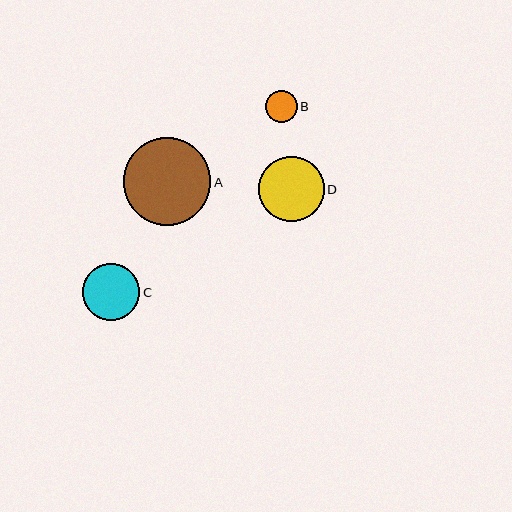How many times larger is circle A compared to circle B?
Circle A is approximately 2.7 times the size of circle B.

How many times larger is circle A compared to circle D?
Circle A is approximately 1.3 times the size of circle D.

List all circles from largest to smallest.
From largest to smallest: A, D, C, B.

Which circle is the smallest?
Circle B is the smallest with a size of approximately 32 pixels.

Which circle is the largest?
Circle A is the largest with a size of approximately 88 pixels.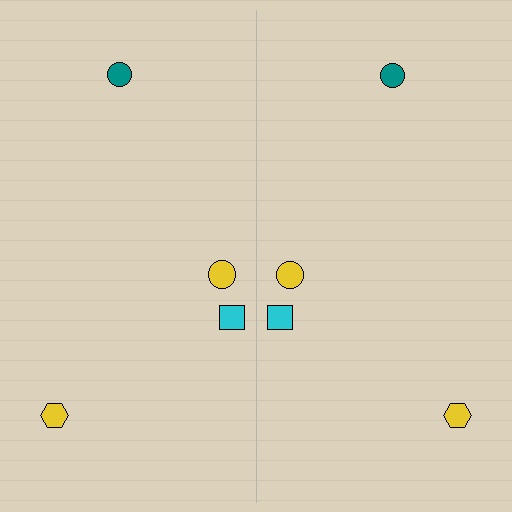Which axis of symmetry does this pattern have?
The pattern has a vertical axis of symmetry running through the center of the image.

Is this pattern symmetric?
Yes, this pattern has bilateral (reflection) symmetry.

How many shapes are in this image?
There are 8 shapes in this image.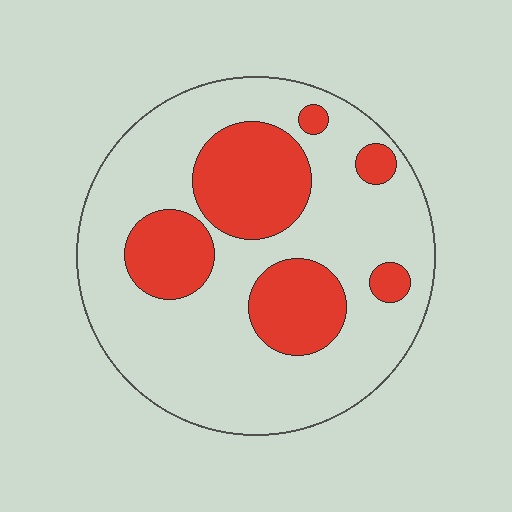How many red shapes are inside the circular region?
6.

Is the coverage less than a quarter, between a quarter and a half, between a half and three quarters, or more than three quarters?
Between a quarter and a half.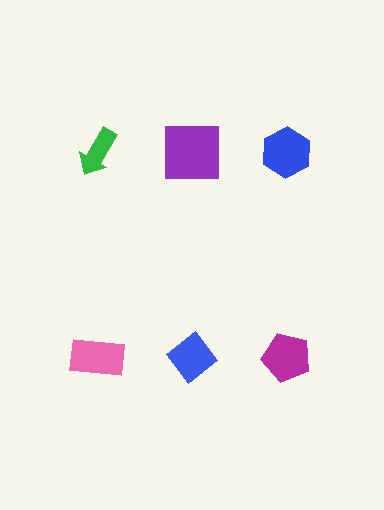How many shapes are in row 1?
3 shapes.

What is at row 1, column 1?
A green arrow.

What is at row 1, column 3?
A blue hexagon.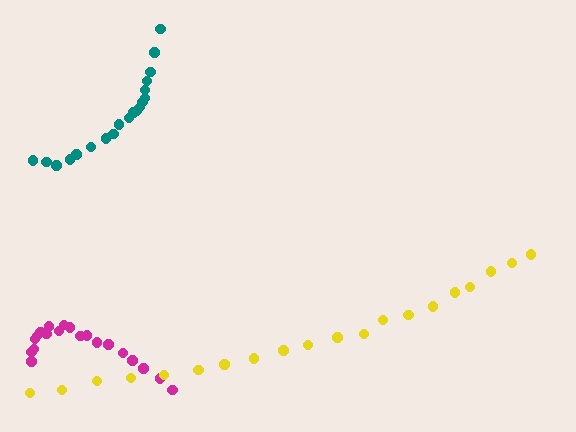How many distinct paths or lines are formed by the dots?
There are 3 distinct paths.